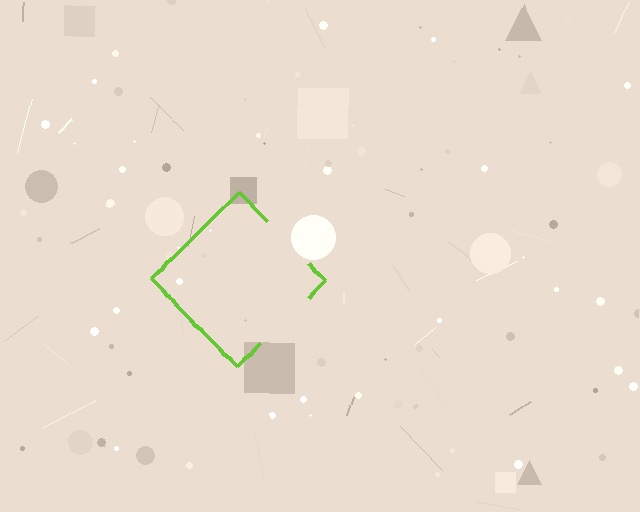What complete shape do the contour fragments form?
The contour fragments form a diamond.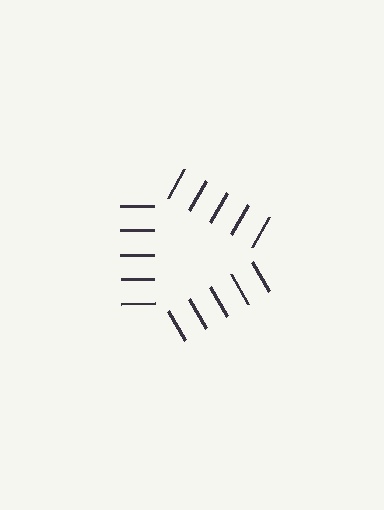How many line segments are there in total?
15 — 5 along each of the 3 edges.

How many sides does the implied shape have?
3 sides — the line-ends trace a triangle.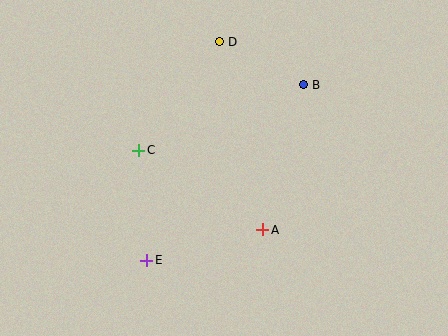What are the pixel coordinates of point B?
Point B is at (304, 85).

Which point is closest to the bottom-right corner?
Point A is closest to the bottom-right corner.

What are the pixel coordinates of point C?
Point C is at (139, 150).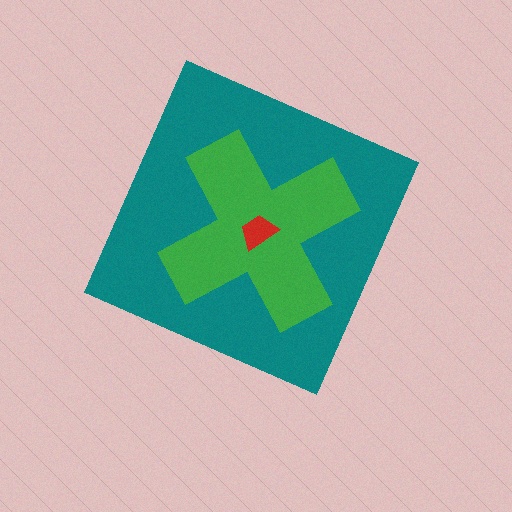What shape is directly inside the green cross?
The red trapezoid.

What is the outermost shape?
The teal diamond.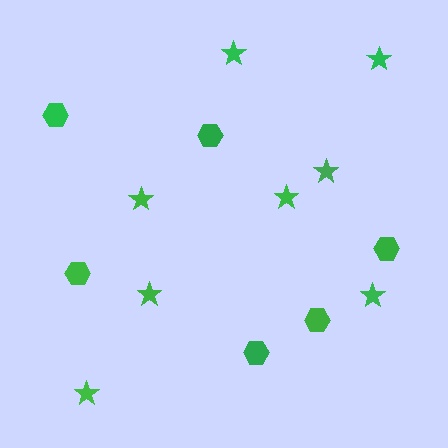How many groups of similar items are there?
There are 2 groups: one group of hexagons (6) and one group of stars (8).